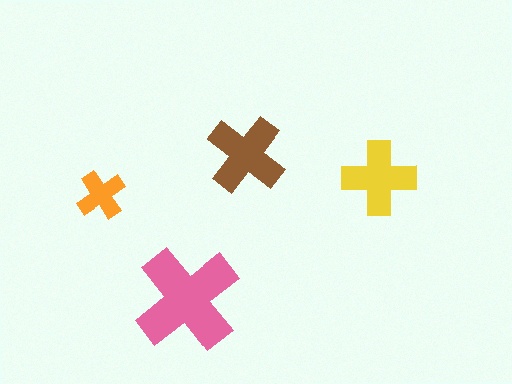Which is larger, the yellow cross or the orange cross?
The yellow one.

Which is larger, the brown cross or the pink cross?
The pink one.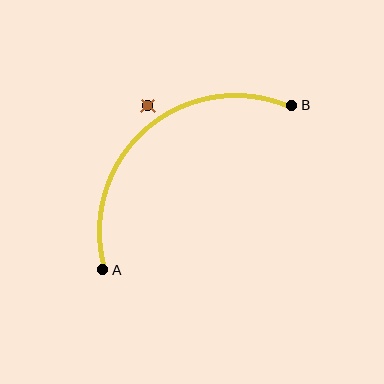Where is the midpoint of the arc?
The arc midpoint is the point on the curve farthest from the straight line joining A and B. It sits above and to the left of that line.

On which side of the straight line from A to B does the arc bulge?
The arc bulges above and to the left of the straight line connecting A and B.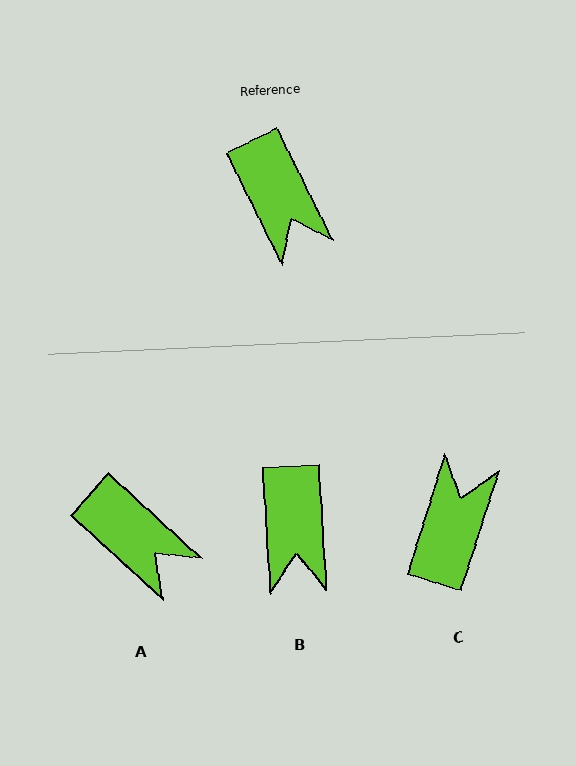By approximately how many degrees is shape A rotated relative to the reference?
Approximately 21 degrees counter-clockwise.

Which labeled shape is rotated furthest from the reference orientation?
C, about 136 degrees away.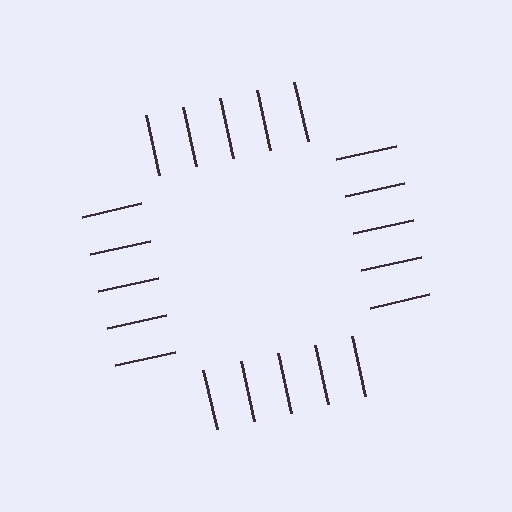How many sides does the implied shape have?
4 sides — the line-ends trace a square.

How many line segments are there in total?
20 — 5 along each of the 4 edges.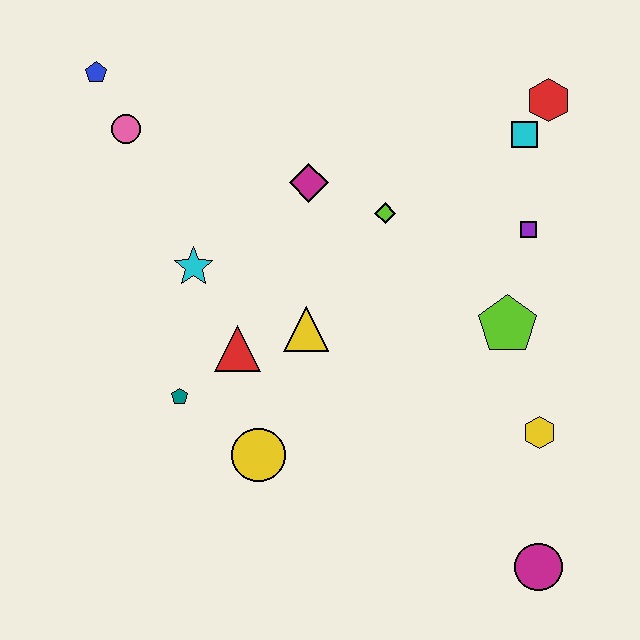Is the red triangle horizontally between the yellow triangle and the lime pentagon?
No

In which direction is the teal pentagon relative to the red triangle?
The teal pentagon is to the left of the red triangle.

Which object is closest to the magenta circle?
The yellow hexagon is closest to the magenta circle.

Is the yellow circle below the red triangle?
Yes